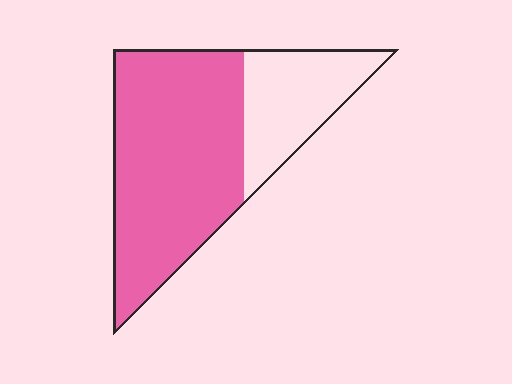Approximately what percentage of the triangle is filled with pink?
Approximately 70%.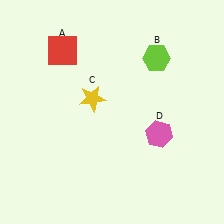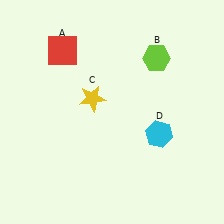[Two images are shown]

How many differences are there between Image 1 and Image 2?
There is 1 difference between the two images.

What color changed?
The hexagon (D) changed from pink in Image 1 to cyan in Image 2.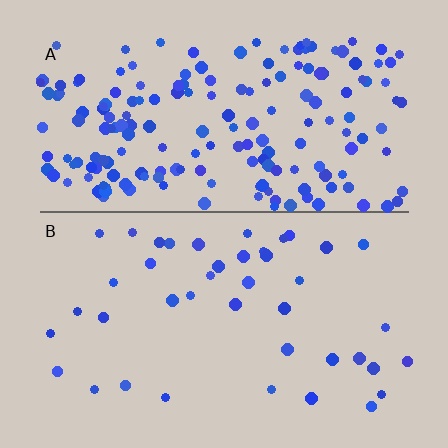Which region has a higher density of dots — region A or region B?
A (the top).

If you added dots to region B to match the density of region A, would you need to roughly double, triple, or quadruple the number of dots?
Approximately quadruple.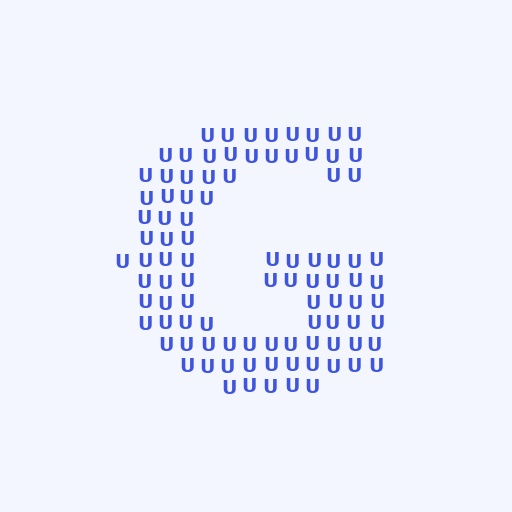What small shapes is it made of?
It is made of small letter U's.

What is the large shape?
The large shape is the letter G.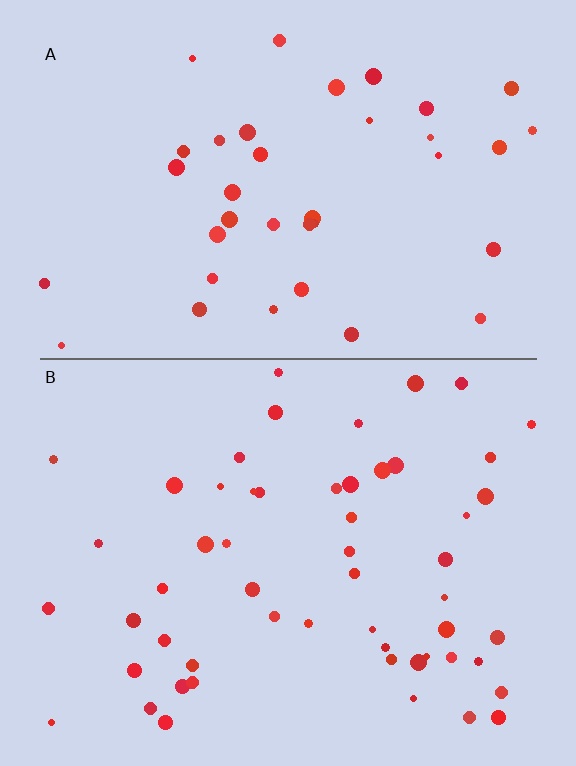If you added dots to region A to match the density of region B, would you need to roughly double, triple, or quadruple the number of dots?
Approximately double.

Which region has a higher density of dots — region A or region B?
B (the bottom).